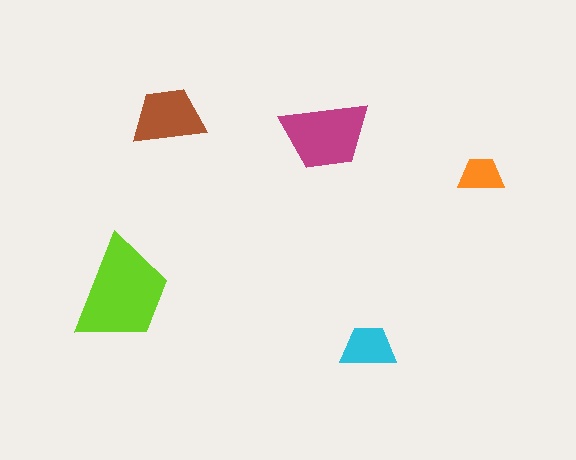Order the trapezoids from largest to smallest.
the lime one, the magenta one, the brown one, the cyan one, the orange one.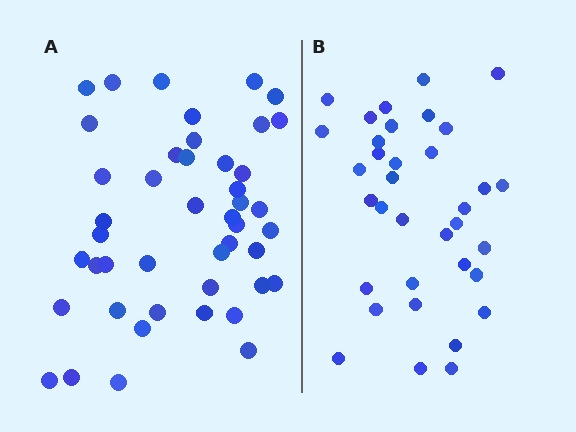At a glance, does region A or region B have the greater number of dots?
Region A (the left region) has more dots.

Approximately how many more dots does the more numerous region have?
Region A has roughly 10 or so more dots than region B.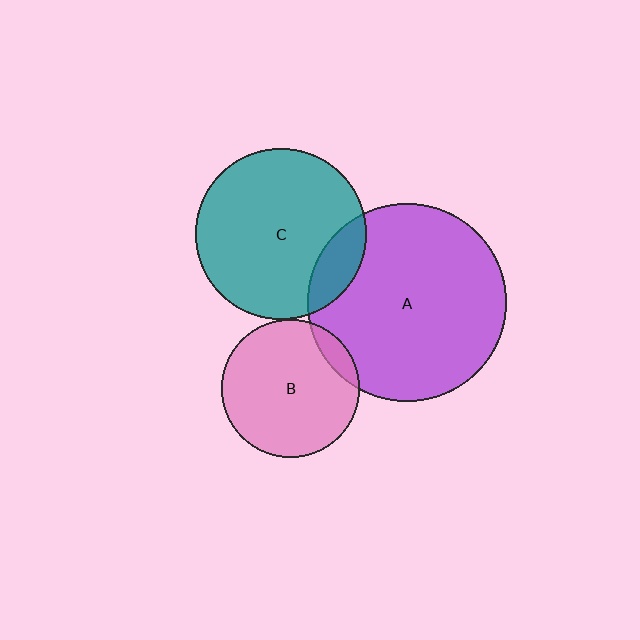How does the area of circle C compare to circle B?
Approximately 1.5 times.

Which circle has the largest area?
Circle A (purple).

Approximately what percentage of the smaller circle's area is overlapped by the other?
Approximately 10%.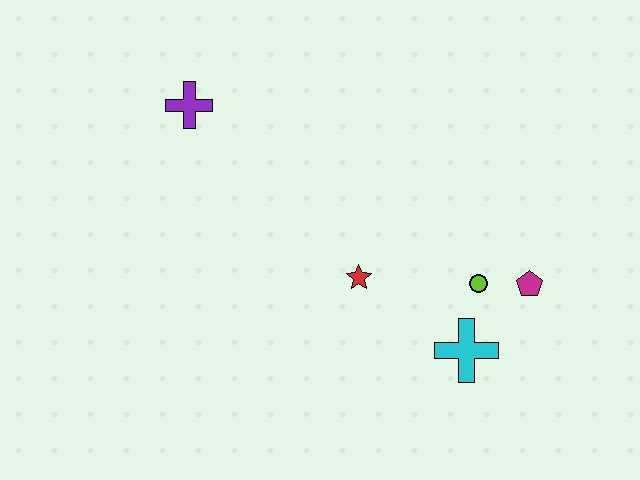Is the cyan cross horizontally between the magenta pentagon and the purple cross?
Yes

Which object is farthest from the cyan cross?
The purple cross is farthest from the cyan cross.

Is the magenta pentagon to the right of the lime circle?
Yes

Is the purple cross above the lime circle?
Yes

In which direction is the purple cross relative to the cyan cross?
The purple cross is to the left of the cyan cross.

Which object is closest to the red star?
The lime circle is closest to the red star.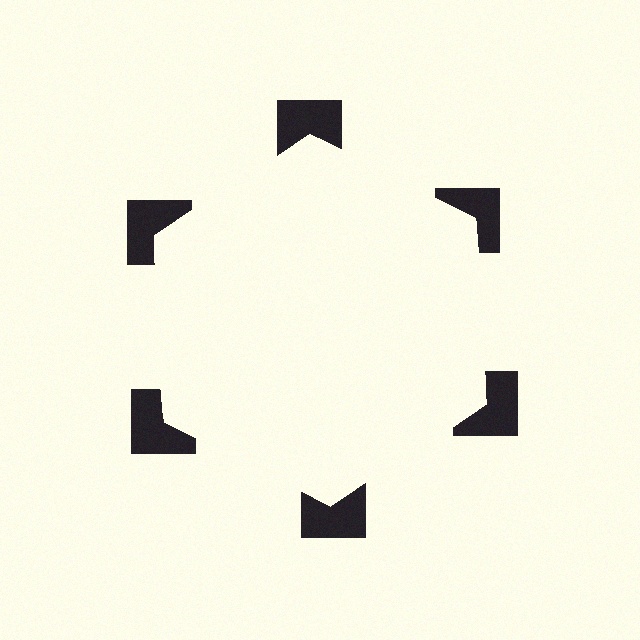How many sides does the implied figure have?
6 sides.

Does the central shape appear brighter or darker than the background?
It typically appears slightly brighter than the background, even though no actual brightness change is drawn.